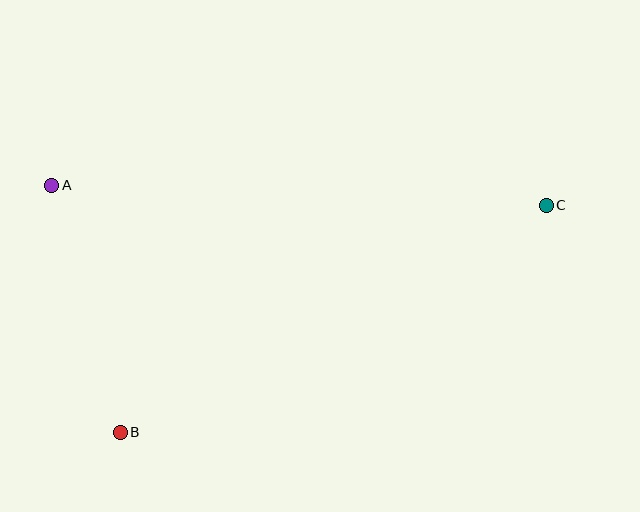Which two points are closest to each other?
Points A and B are closest to each other.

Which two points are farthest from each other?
Points A and C are farthest from each other.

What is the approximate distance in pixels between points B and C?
The distance between B and C is approximately 483 pixels.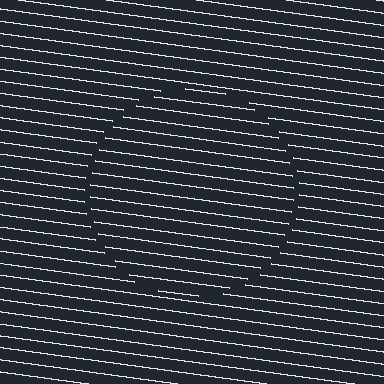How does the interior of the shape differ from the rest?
The interior of the shape contains the same grating, shifted by half a period — the contour is defined by the phase discontinuity where line-ends from the inner and outer gratings abut.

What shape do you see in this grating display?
An illusory circle. The interior of the shape contains the same grating, shifted by half a period — the contour is defined by the phase discontinuity where line-ends from the inner and outer gratings abut.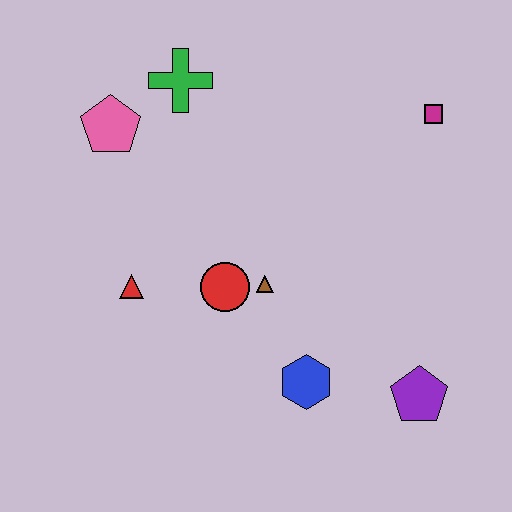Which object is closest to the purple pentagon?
The blue hexagon is closest to the purple pentagon.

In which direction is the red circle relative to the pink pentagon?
The red circle is below the pink pentagon.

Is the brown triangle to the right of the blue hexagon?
No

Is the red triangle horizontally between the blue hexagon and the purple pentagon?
No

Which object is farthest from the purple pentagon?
The pink pentagon is farthest from the purple pentagon.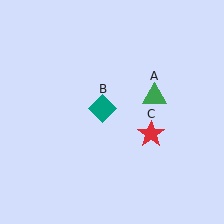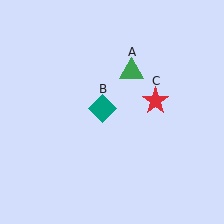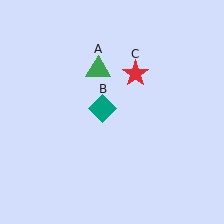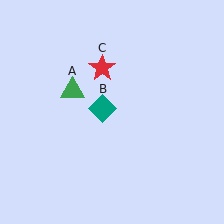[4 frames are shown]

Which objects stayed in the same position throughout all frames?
Teal diamond (object B) remained stationary.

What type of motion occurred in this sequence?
The green triangle (object A), red star (object C) rotated counterclockwise around the center of the scene.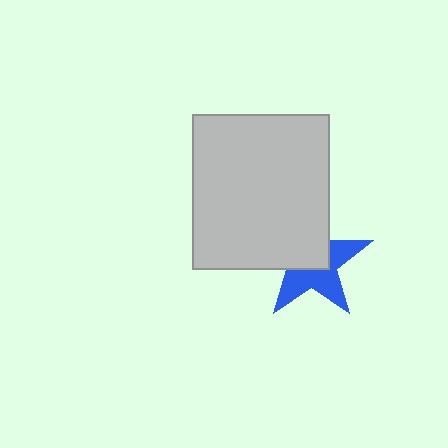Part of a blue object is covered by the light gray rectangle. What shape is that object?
It is a star.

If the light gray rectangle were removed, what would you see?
You would see the complete blue star.